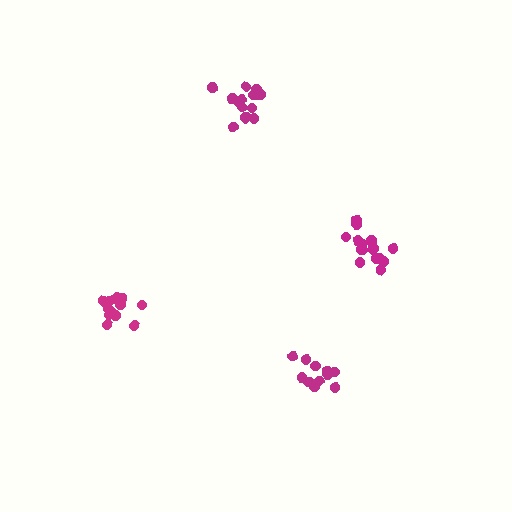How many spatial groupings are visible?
There are 4 spatial groupings.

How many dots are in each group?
Group 1: 15 dots, Group 2: 16 dots, Group 3: 16 dots, Group 4: 12 dots (59 total).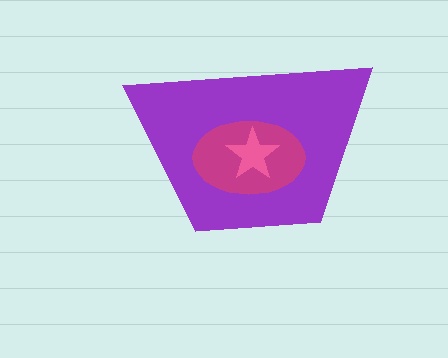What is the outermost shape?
The purple trapezoid.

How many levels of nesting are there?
3.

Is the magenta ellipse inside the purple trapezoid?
Yes.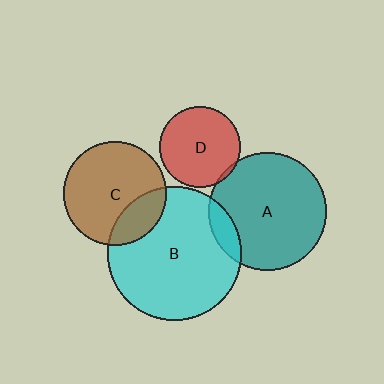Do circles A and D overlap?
Yes.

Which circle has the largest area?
Circle B (cyan).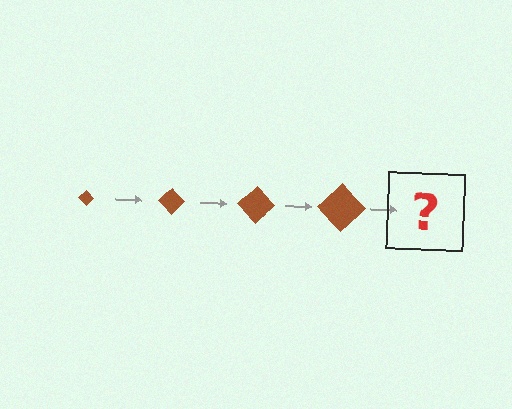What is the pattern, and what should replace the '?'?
The pattern is that the diamond gets progressively larger each step. The '?' should be a brown diamond, larger than the previous one.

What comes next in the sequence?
The next element should be a brown diamond, larger than the previous one.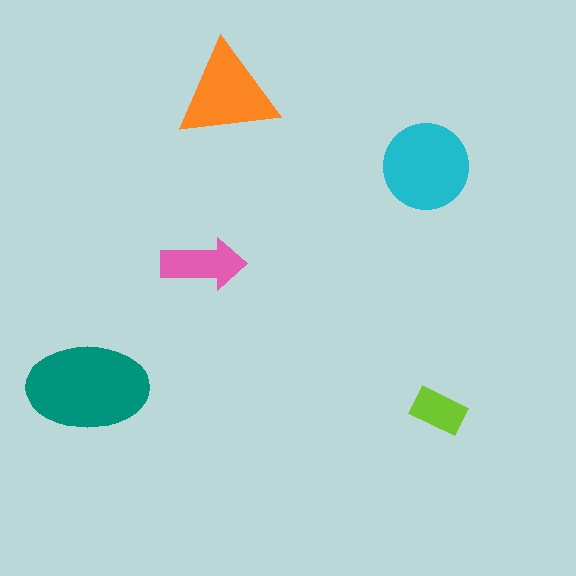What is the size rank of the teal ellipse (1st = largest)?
1st.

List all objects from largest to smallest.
The teal ellipse, the cyan circle, the orange triangle, the pink arrow, the lime rectangle.